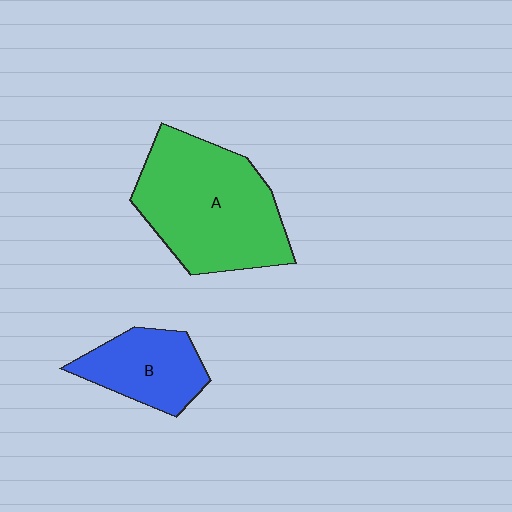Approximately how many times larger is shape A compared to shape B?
Approximately 2.0 times.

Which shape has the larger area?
Shape A (green).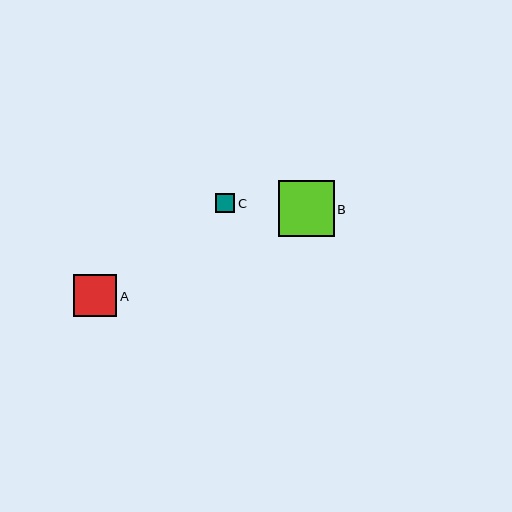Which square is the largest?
Square B is the largest with a size of approximately 56 pixels.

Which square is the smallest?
Square C is the smallest with a size of approximately 19 pixels.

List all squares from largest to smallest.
From largest to smallest: B, A, C.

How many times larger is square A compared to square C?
Square A is approximately 2.2 times the size of square C.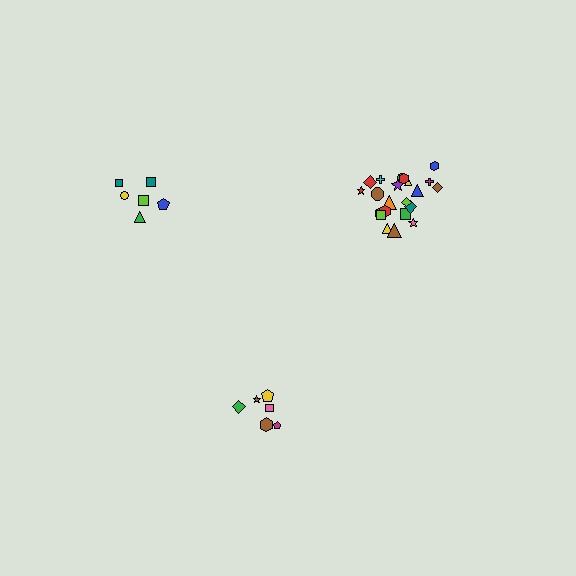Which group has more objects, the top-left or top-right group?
The top-right group.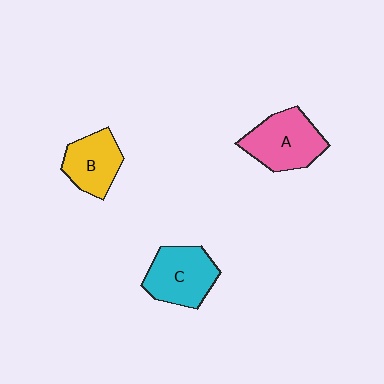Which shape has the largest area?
Shape A (pink).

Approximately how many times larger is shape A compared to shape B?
Approximately 1.3 times.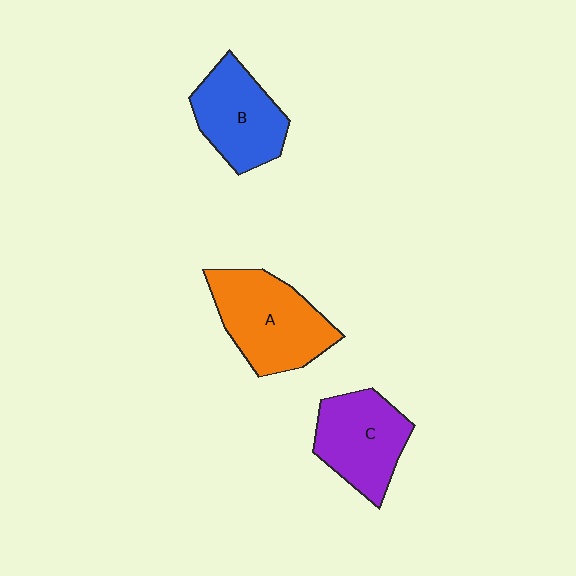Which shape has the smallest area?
Shape B (blue).